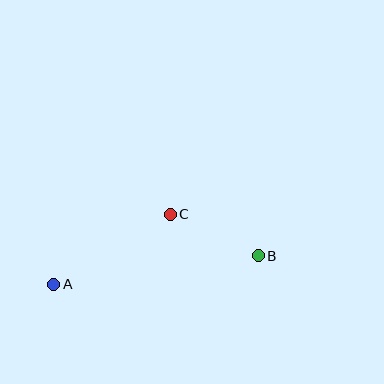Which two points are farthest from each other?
Points A and B are farthest from each other.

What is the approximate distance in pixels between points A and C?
The distance between A and C is approximately 136 pixels.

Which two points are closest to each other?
Points B and C are closest to each other.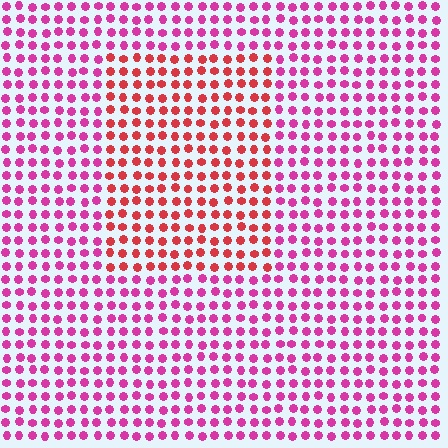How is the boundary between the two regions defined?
The boundary is defined purely by a slight shift in hue (about 37 degrees). Spacing, size, and orientation are identical on both sides.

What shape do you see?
I see a rectangle.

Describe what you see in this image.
The image is filled with small magenta elements in a uniform arrangement. A rectangle-shaped region is visible where the elements are tinted to a slightly different hue, forming a subtle color boundary.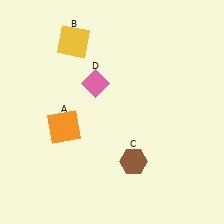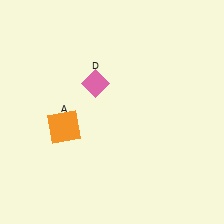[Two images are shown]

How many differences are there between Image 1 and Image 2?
There are 2 differences between the two images.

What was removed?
The brown hexagon (C), the yellow square (B) were removed in Image 2.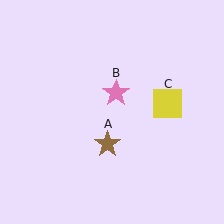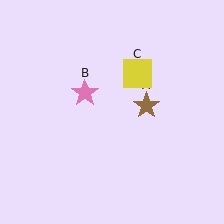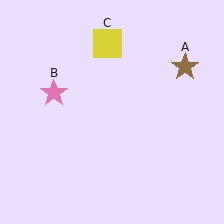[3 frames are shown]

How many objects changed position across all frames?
3 objects changed position: brown star (object A), pink star (object B), yellow square (object C).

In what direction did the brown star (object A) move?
The brown star (object A) moved up and to the right.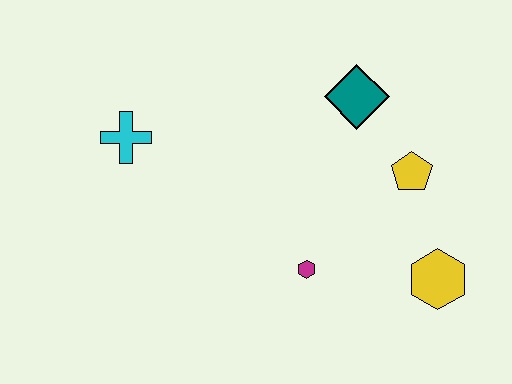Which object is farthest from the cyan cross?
The yellow hexagon is farthest from the cyan cross.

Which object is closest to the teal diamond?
The yellow pentagon is closest to the teal diamond.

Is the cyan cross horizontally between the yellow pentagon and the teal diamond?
No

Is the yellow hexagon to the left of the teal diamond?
No